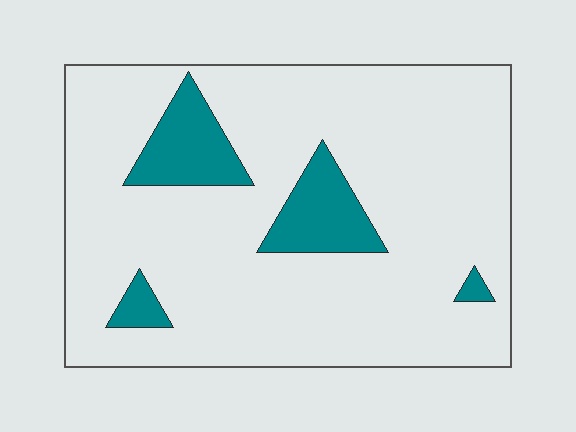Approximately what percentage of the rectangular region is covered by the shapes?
Approximately 15%.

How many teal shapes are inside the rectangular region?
4.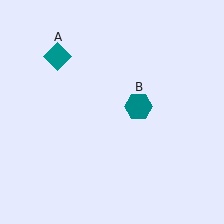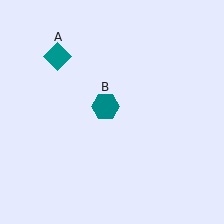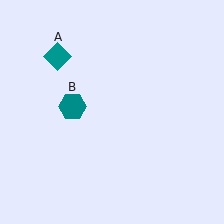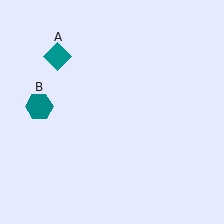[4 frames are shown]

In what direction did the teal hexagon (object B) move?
The teal hexagon (object B) moved left.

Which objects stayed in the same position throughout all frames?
Teal diamond (object A) remained stationary.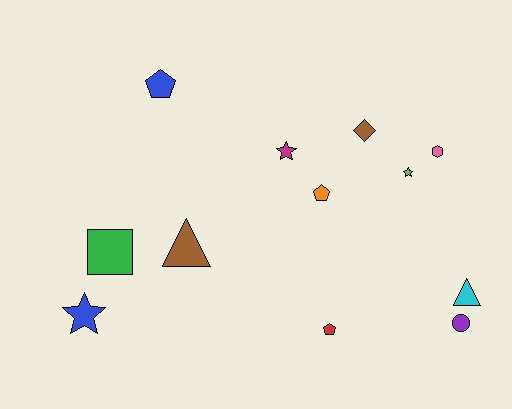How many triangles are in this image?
There are 2 triangles.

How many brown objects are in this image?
There are 2 brown objects.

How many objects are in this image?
There are 12 objects.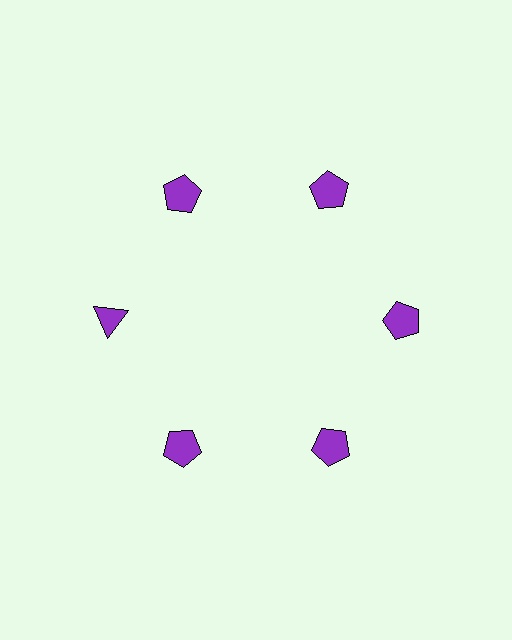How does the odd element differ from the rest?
It has a different shape: triangle instead of pentagon.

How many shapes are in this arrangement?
There are 6 shapes arranged in a ring pattern.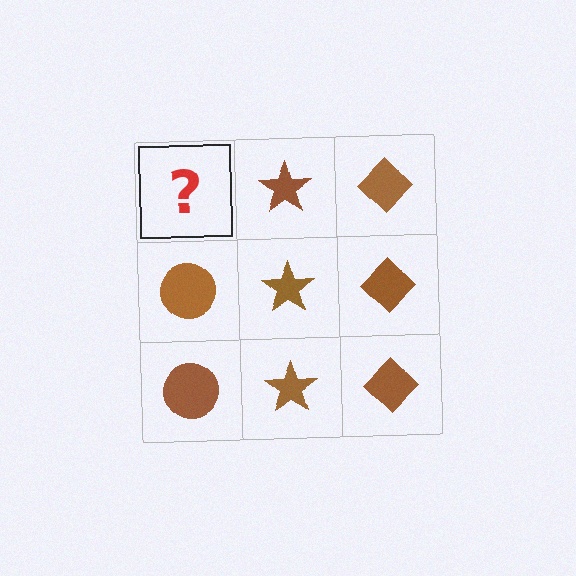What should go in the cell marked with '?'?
The missing cell should contain a brown circle.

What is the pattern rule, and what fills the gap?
The rule is that each column has a consistent shape. The gap should be filled with a brown circle.